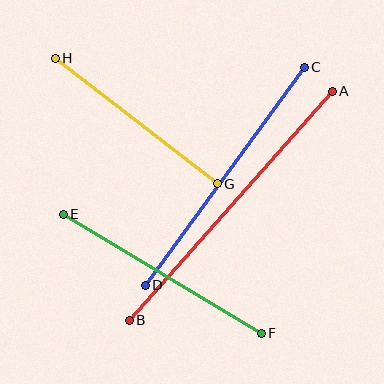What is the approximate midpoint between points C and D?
The midpoint is at approximately (225, 176) pixels.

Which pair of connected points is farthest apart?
Points A and B are farthest apart.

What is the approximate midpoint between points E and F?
The midpoint is at approximately (162, 274) pixels.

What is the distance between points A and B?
The distance is approximately 306 pixels.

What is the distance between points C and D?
The distance is approximately 270 pixels.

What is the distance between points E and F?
The distance is approximately 231 pixels.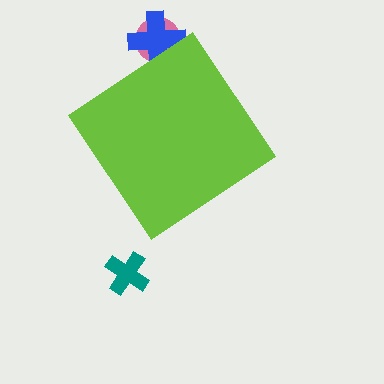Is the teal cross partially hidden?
No, the teal cross is fully visible.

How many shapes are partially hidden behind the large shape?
2 shapes are partially hidden.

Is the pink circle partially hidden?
Yes, the pink circle is partially hidden behind the lime diamond.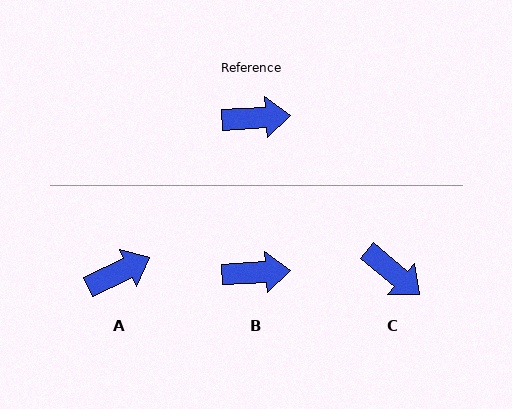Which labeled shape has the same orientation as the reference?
B.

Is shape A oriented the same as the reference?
No, it is off by about 22 degrees.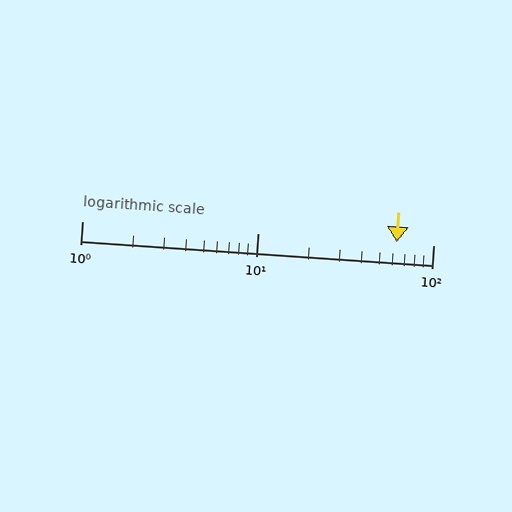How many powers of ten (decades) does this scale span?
The scale spans 2 decades, from 1 to 100.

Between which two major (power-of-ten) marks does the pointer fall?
The pointer is between 10 and 100.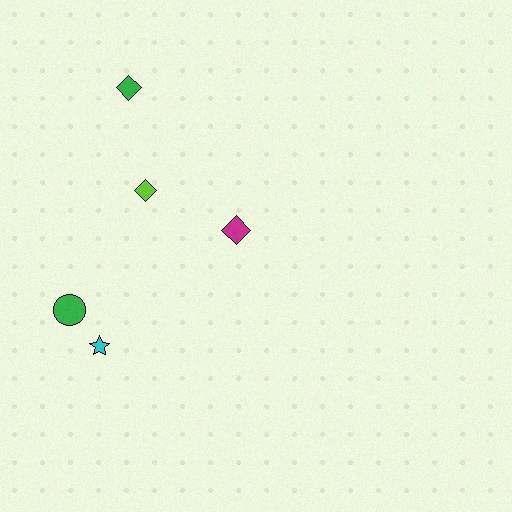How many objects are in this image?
There are 5 objects.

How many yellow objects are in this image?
There are no yellow objects.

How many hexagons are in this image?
There are no hexagons.